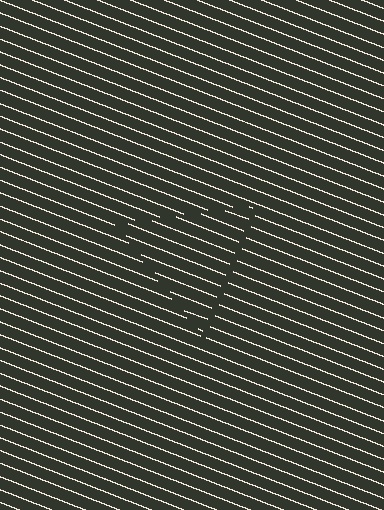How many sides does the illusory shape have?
3 sides — the line-ends trace a triangle.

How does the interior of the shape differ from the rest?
The interior of the shape contains the same grating, shifted by half a period — the contour is defined by the phase discontinuity where line-ends from the inner and outer gratings abut.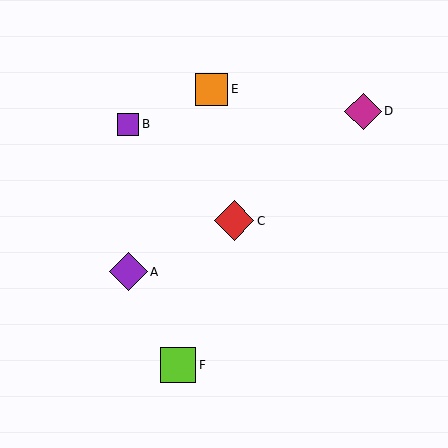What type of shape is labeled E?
Shape E is an orange square.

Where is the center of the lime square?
The center of the lime square is at (178, 365).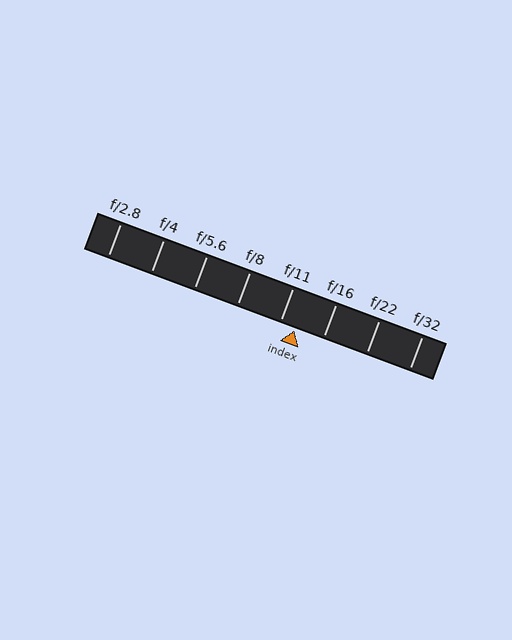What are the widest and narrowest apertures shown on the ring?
The widest aperture shown is f/2.8 and the narrowest is f/32.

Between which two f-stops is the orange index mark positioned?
The index mark is between f/11 and f/16.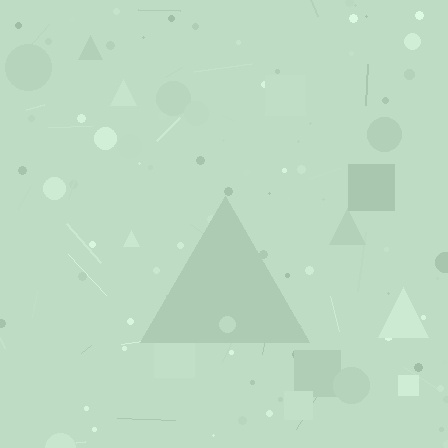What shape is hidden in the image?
A triangle is hidden in the image.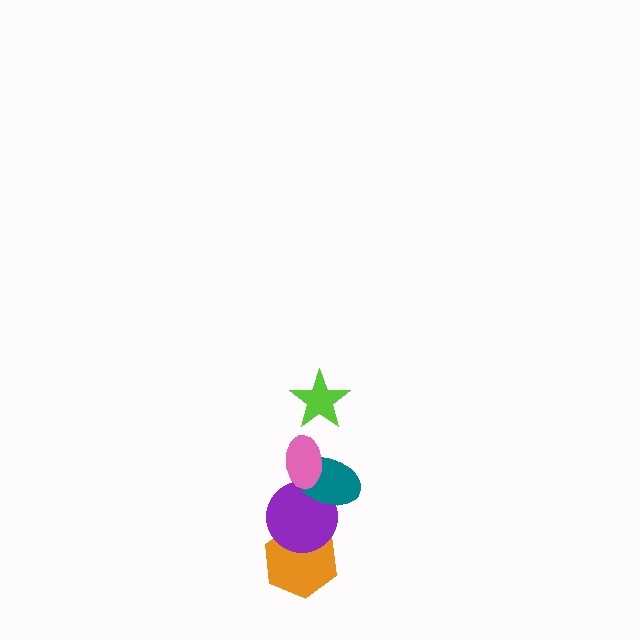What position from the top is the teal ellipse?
The teal ellipse is 3rd from the top.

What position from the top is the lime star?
The lime star is 1st from the top.